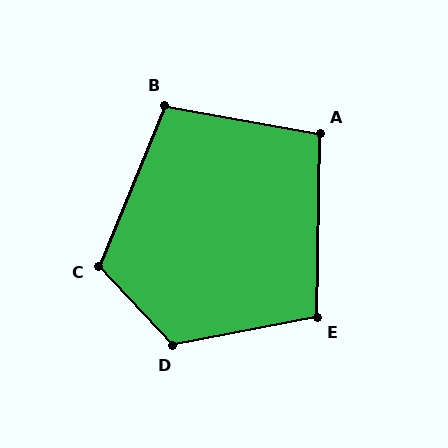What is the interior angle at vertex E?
Approximately 102 degrees (obtuse).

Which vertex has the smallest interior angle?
A, at approximately 99 degrees.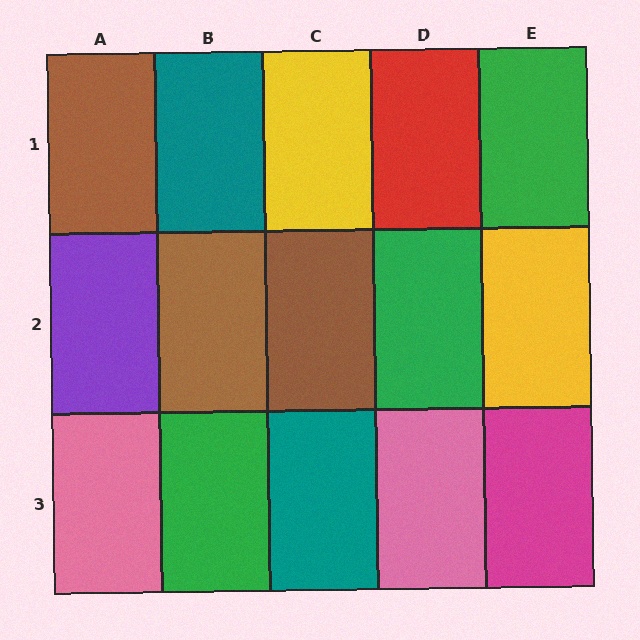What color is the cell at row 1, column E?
Green.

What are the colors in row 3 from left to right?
Pink, green, teal, pink, magenta.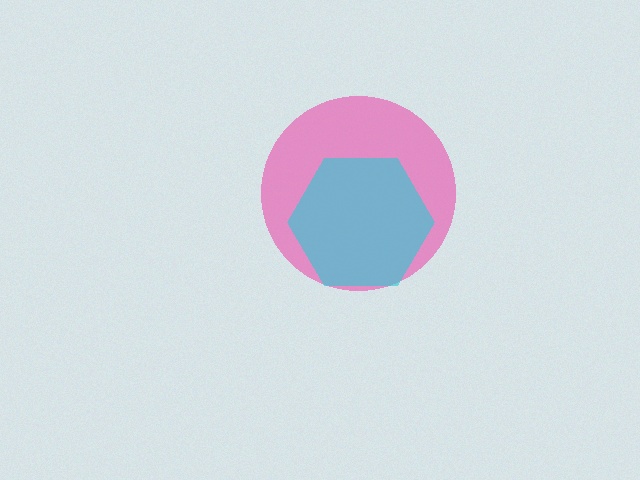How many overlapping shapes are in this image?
There are 2 overlapping shapes in the image.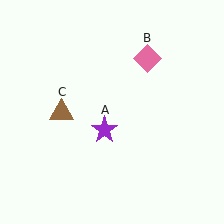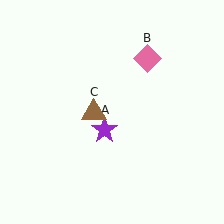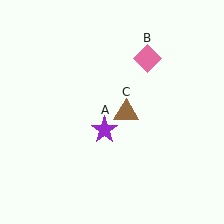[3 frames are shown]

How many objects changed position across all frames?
1 object changed position: brown triangle (object C).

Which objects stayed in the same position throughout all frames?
Purple star (object A) and pink diamond (object B) remained stationary.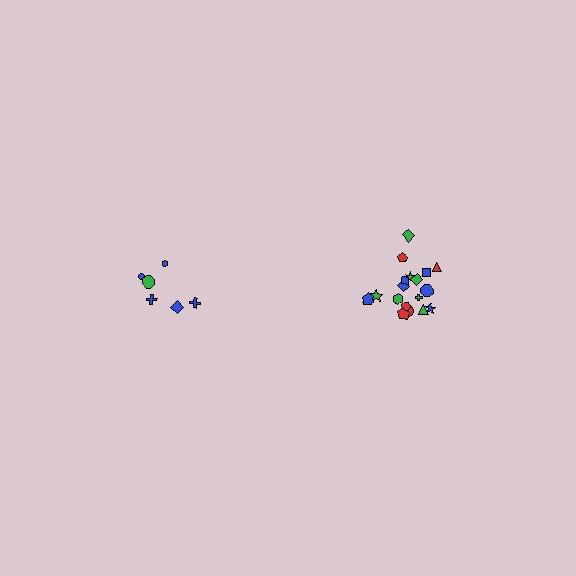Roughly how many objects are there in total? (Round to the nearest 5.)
Roughly 25 objects in total.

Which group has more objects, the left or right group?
The right group.